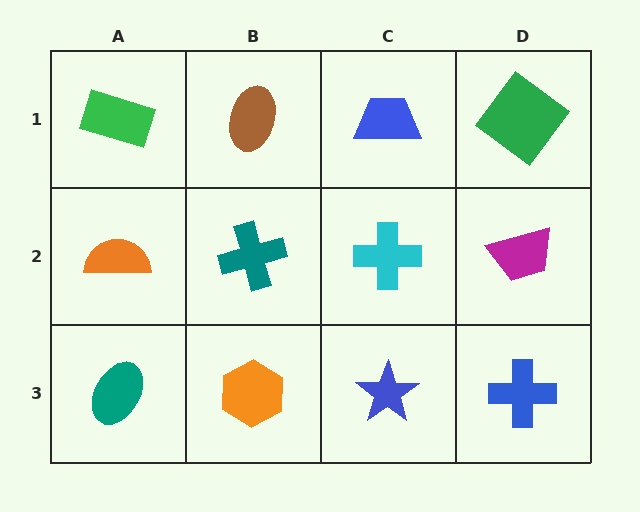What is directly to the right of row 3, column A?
An orange hexagon.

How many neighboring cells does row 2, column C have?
4.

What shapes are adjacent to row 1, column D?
A magenta trapezoid (row 2, column D), a blue trapezoid (row 1, column C).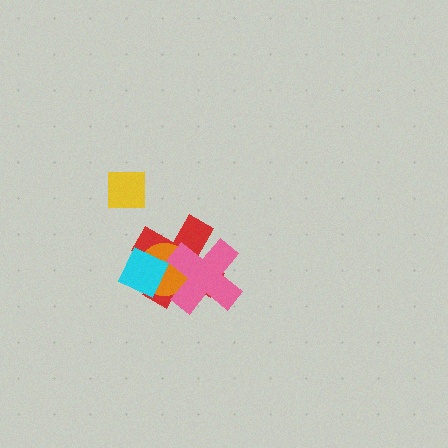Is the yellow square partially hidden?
No, no other shape covers it.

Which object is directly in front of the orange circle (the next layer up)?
The pink cross is directly in front of the orange circle.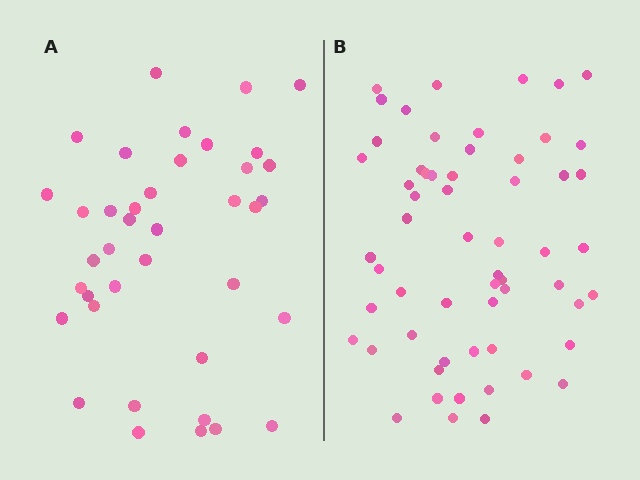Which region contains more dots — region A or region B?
Region B (the right region) has more dots.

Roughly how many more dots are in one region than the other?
Region B has approximately 20 more dots than region A.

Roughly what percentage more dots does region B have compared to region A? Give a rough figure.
About 50% more.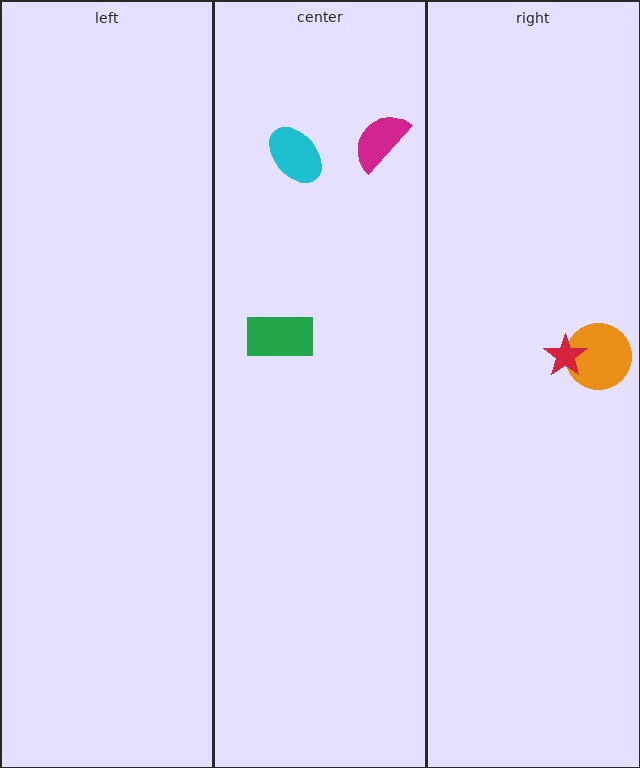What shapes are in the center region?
The cyan ellipse, the green rectangle, the magenta semicircle.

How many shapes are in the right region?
2.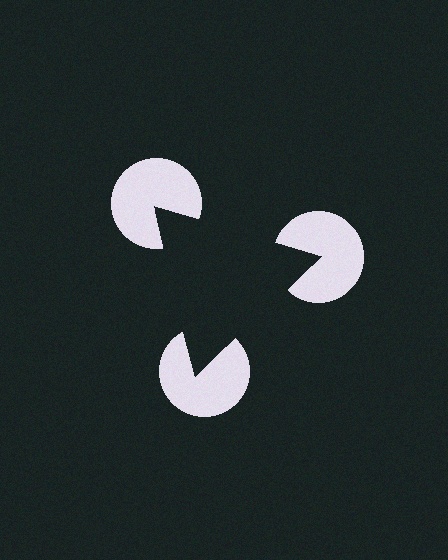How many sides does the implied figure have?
3 sides.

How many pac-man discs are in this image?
There are 3 — one at each vertex of the illusory triangle.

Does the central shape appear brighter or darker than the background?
It typically appears slightly darker than the background, even though no actual brightness change is drawn.